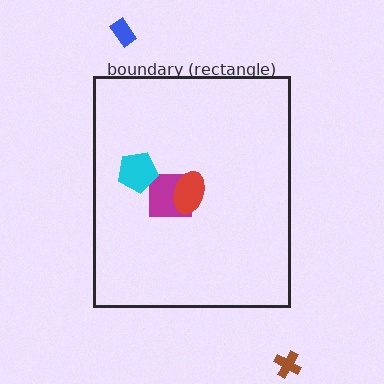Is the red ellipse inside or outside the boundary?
Inside.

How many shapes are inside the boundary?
3 inside, 2 outside.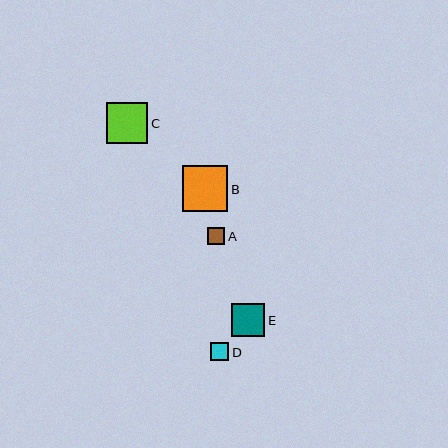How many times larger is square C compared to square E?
Square C is approximately 1.2 times the size of square E.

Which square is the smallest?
Square A is the smallest with a size of approximately 18 pixels.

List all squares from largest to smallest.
From largest to smallest: B, C, E, D, A.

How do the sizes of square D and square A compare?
Square D and square A are approximately the same size.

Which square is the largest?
Square B is the largest with a size of approximately 45 pixels.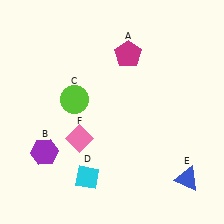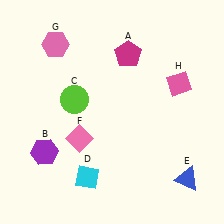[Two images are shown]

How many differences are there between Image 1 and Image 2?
There are 2 differences between the two images.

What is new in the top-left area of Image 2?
A pink hexagon (G) was added in the top-left area of Image 2.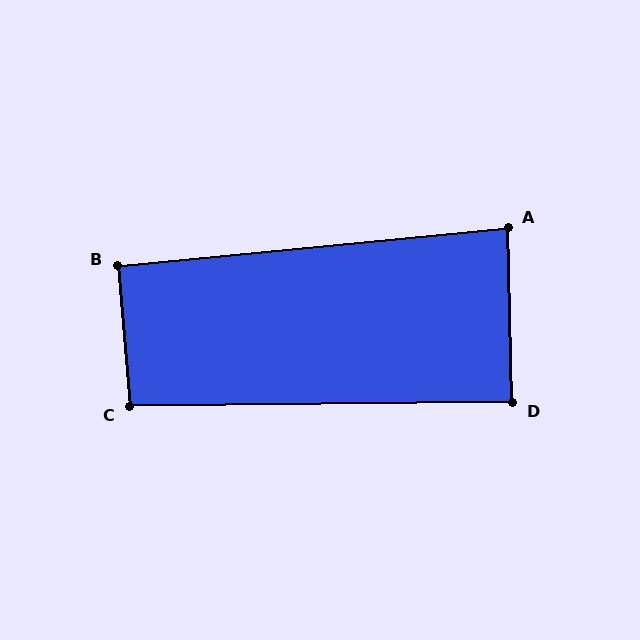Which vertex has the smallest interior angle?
A, at approximately 86 degrees.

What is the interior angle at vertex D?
Approximately 89 degrees (approximately right).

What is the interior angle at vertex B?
Approximately 91 degrees (approximately right).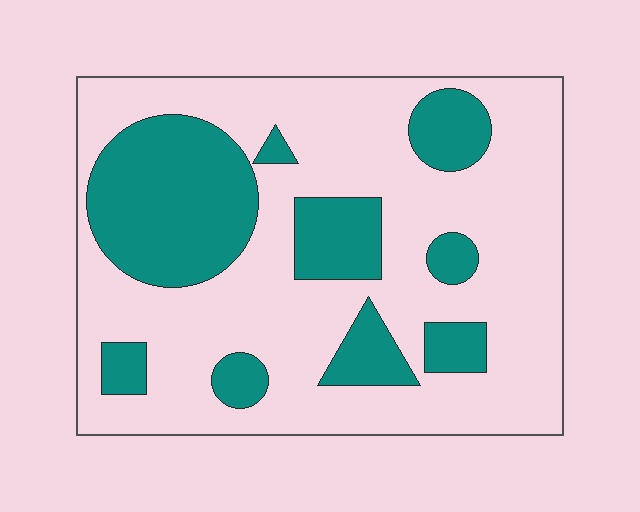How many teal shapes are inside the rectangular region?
9.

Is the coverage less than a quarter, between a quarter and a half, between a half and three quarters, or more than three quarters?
Between a quarter and a half.